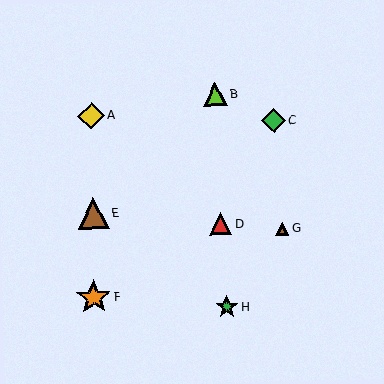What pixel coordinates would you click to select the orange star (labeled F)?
Click at (94, 297) to select the orange star F.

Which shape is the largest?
The orange star (labeled F) is the largest.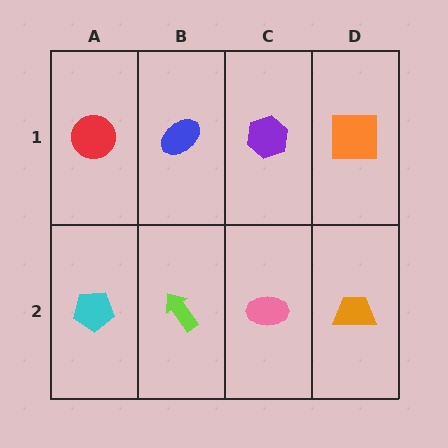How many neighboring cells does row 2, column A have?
2.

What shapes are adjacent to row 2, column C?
A purple hexagon (row 1, column C), a lime arrow (row 2, column B), an orange trapezoid (row 2, column D).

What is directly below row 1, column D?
An orange trapezoid.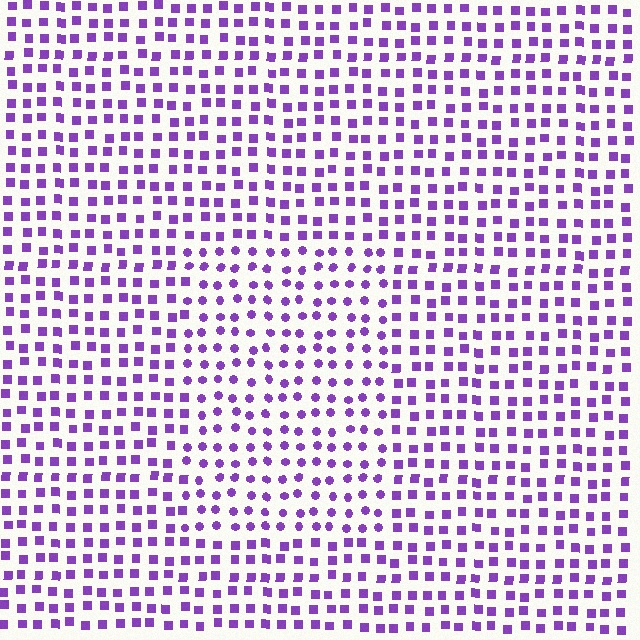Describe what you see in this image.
The image is filled with small purple elements arranged in a uniform grid. A rectangle-shaped region contains circles, while the surrounding area contains squares. The boundary is defined purely by the change in element shape.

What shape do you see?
I see a rectangle.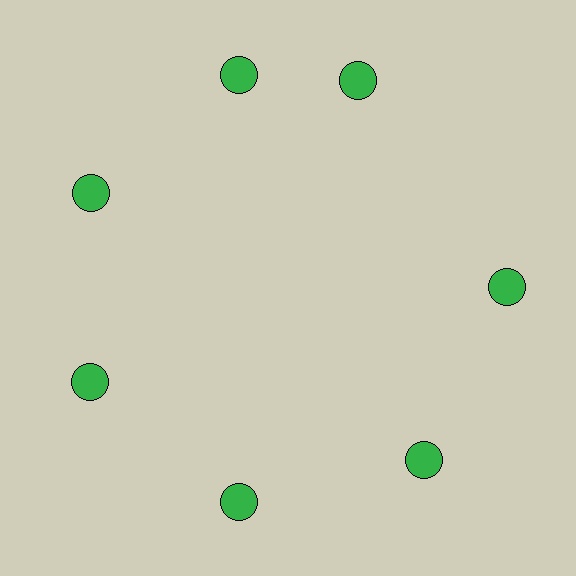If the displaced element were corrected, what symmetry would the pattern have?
It would have 7-fold rotational symmetry — the pattern would map onto itself every 51 degrees.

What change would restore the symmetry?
The symmetry would be restored by rotating it back into even spacing with its neighbors so that all 7 circles sit at equal angles and equal distance from the center.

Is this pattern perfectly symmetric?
No. The 7 green circles are arranged in a ring, but one element near the 1 o'clock position is rotated out of alignment along the ring, breaking the 7-fold rotational symmetry.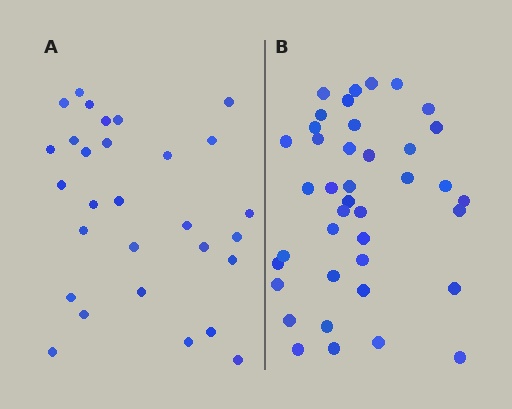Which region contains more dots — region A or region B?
Region B (the right region) has more dots.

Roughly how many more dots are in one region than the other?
Region B has roughly 12 or so more dots than region A.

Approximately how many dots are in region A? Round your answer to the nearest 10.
About 30 dots. (The exact count is 29, which rounds to 30.)